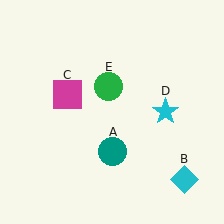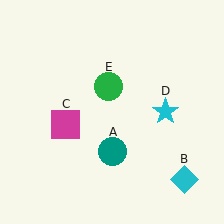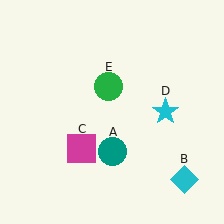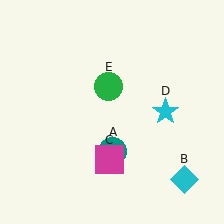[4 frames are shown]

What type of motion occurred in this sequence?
The magenta square (object C) rotated counterclockwise around the center of the scene.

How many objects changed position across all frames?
1 object changed position: magenta square (object C).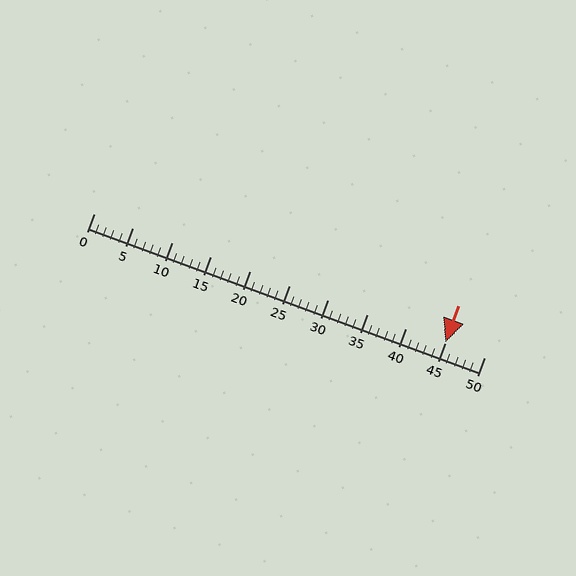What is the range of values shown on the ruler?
The ruler shows values from 0 to 50.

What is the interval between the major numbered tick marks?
The major tick marks are spaced 5 units apart.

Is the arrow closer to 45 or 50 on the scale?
The arrow is closer to 45.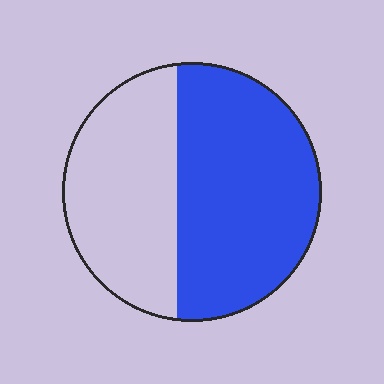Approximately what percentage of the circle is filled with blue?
Approximately 55%.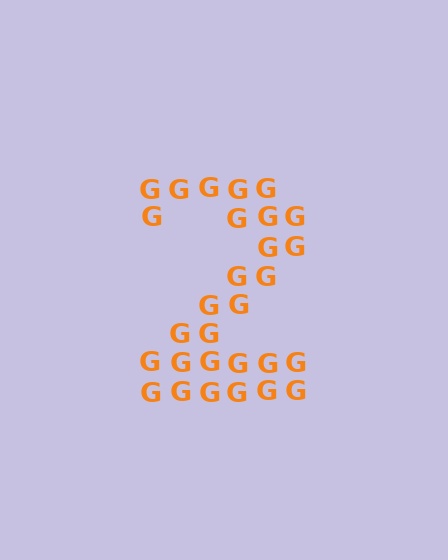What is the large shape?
The large shape is the digit 2.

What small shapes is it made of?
It is made of small letter G's.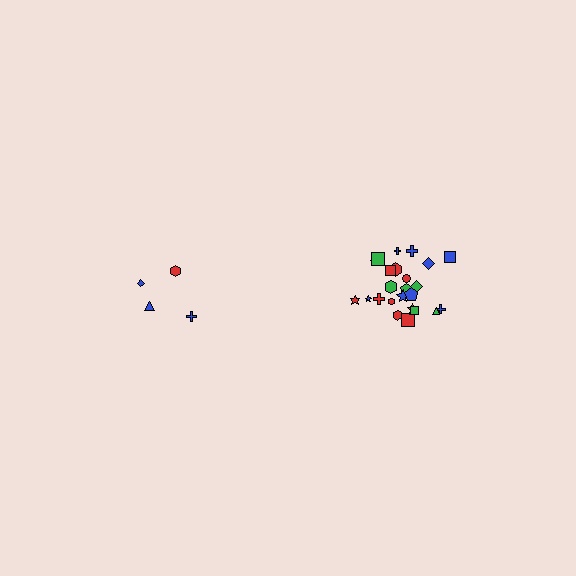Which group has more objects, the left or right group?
The right group.